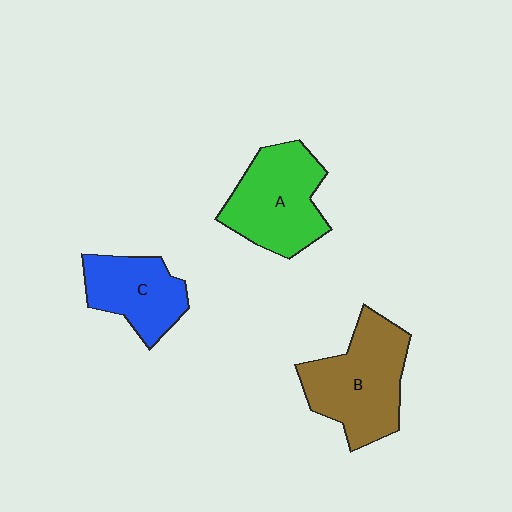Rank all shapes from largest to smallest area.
From largest to smallest: B (brown), A (green), C (blue).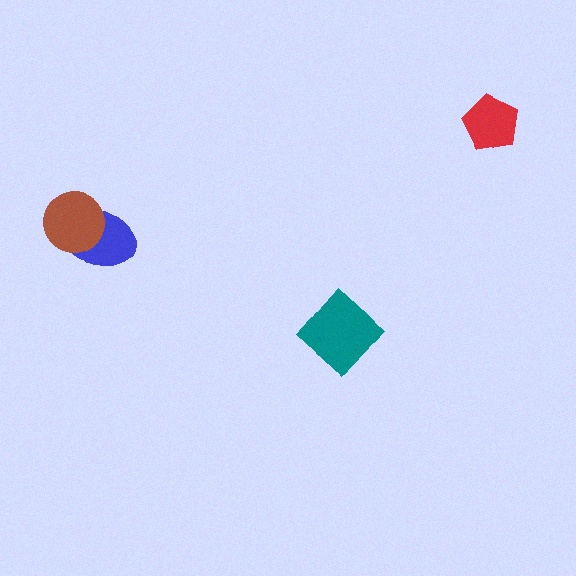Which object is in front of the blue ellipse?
The brown circle is in front of the blue ellipse.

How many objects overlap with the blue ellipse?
1 object overlaps with the blue ellipse.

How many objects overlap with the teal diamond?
0 objects overlap with the teal diamond.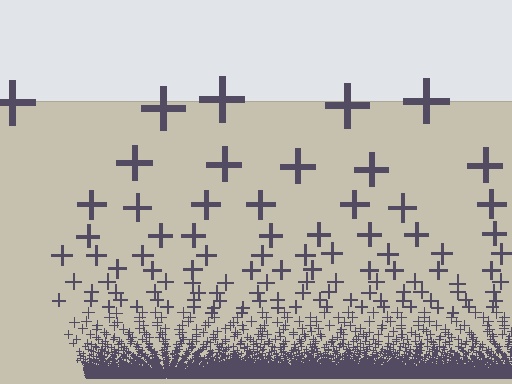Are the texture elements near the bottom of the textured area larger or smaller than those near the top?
Smaller. The gradient is inverted — elements near the bottom are smaller and denser.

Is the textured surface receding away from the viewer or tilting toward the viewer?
The surface appears to tilt toward the viewer. Texture elements get larger and sparser toward the top.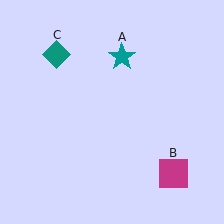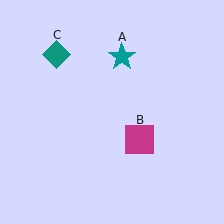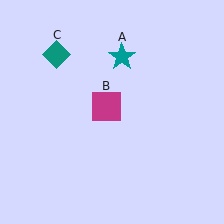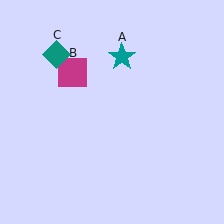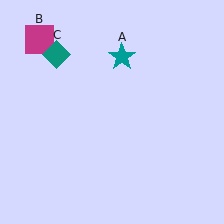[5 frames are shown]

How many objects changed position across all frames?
1 object changed position: magenta square (object B).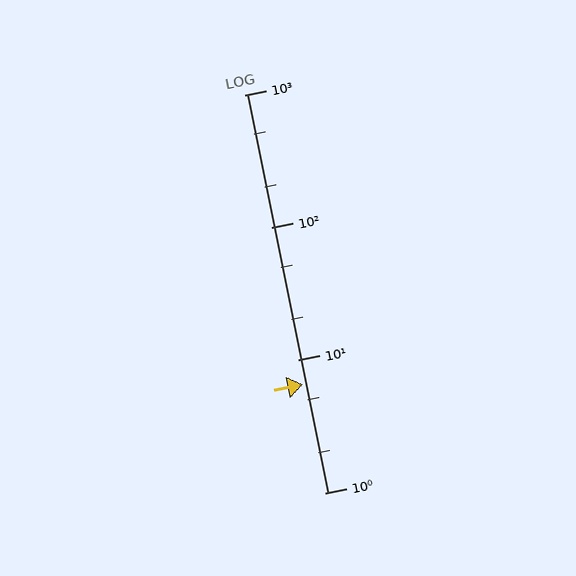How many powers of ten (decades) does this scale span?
The scale spans 3 decades, from 1 to 1000.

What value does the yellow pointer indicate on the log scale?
The pointer indicates approximately 6.6.